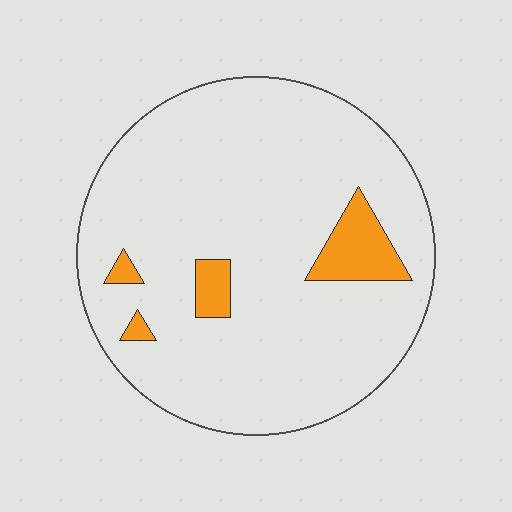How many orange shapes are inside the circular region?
4.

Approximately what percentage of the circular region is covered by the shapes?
Approximately 10%.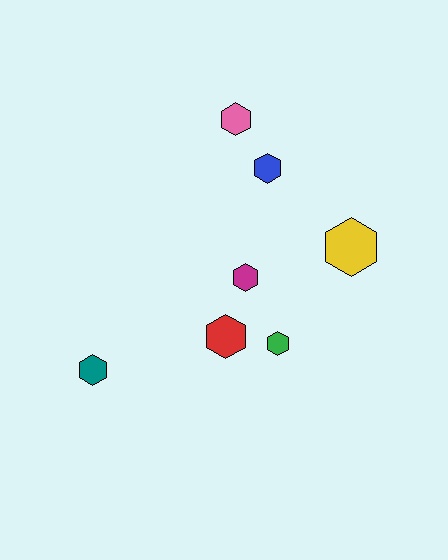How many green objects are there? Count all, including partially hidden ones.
There is 1 green object.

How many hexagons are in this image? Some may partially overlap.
There are 7 hexagons.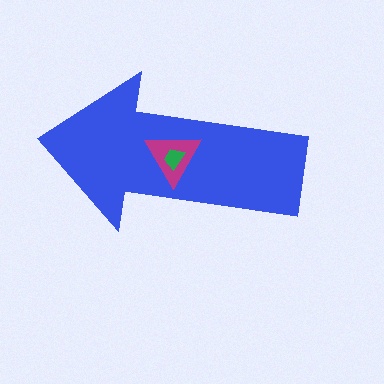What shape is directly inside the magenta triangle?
The green trapezoid.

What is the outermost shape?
The blue arrow.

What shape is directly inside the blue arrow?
The magenta triangle.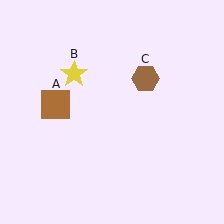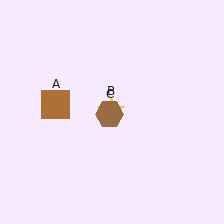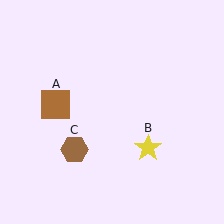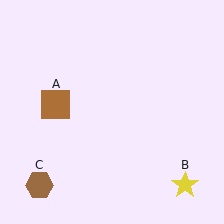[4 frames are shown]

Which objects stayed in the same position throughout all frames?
Brown square (object A) remained stationary.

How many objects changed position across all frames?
2 objects changed position: yellow star (object B), brown hexagon (object C).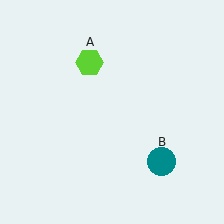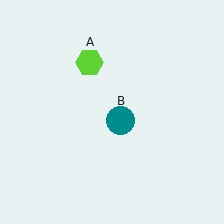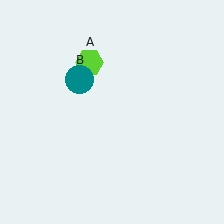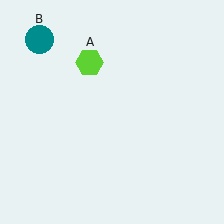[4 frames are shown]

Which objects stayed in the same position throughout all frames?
Lime hexagon (object A) remained stationary.